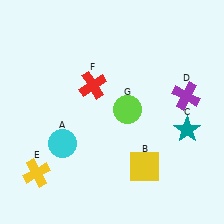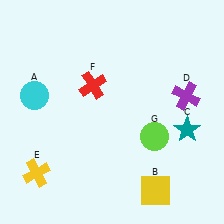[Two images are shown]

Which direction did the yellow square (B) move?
The yellow square (B) moved down.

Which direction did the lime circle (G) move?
The lime circle (G) moved right.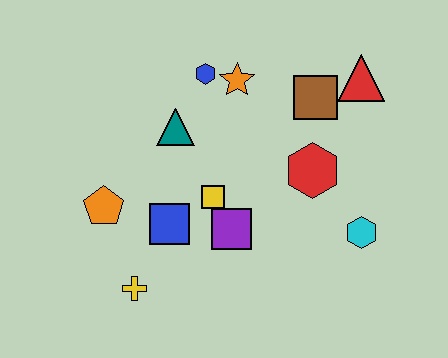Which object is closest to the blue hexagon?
The orange star is closest to the blue hexagon.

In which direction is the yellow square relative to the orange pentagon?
The yellow square is to the right of the orange pentagon.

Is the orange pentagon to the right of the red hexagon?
No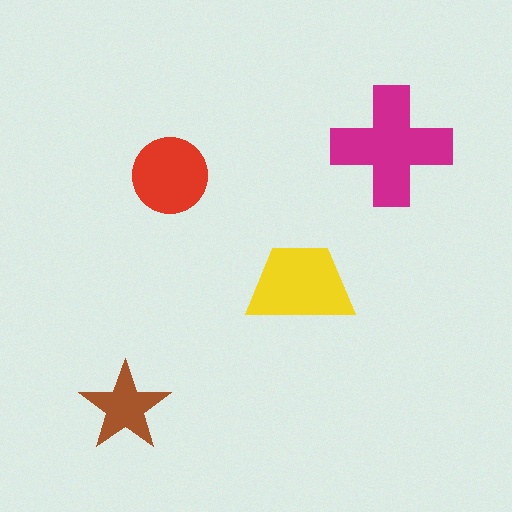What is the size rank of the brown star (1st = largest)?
4th.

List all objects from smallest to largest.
The brown star, the red circle, the yellow trapezoid, the magenta cross.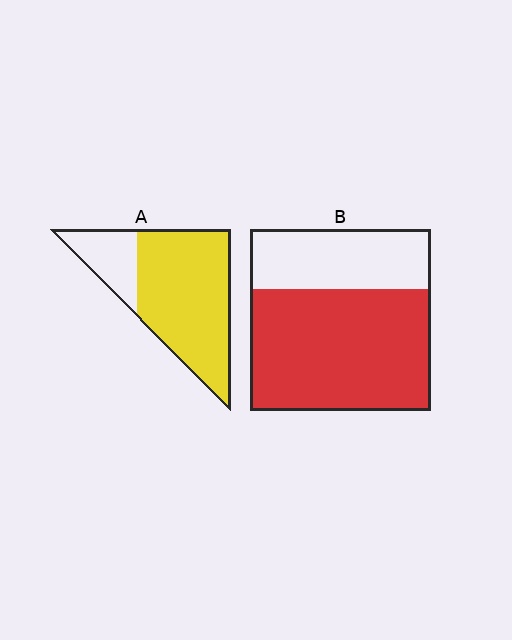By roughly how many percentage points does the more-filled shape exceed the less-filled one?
By roughly 10 percentage points (A over B).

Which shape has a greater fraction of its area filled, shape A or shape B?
Shape A.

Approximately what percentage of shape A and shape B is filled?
A is approximately 75% and B is approximately 65%.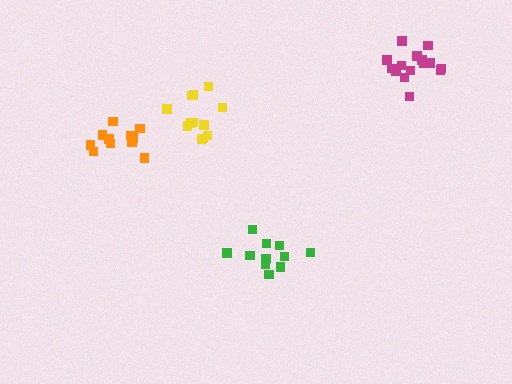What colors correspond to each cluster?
The clusters are colored: magenta, yellow, green, orange.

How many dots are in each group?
Group 1: 15 dots, Group 2: 12 dots, Group 3: 11 dots, Group 4: 11 dots (49 total).